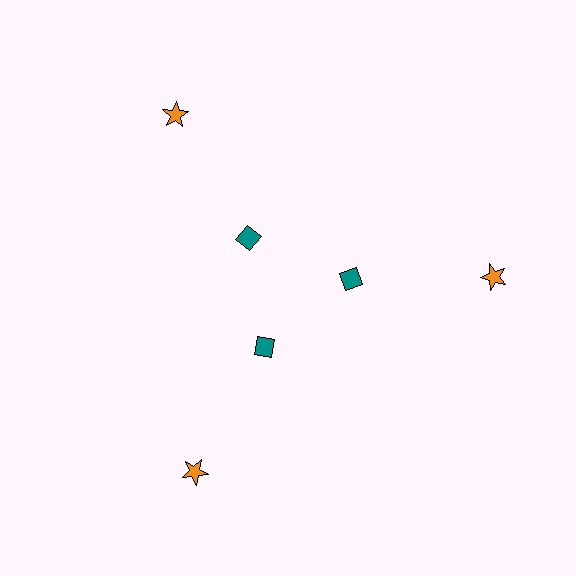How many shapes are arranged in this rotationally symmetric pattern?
There are 6 shapes, arranged in 3 groups of 2.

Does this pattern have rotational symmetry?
Yes, this pattern has 3-fold rotational symmetry. It looks the same after rotating 120 degrees around the center.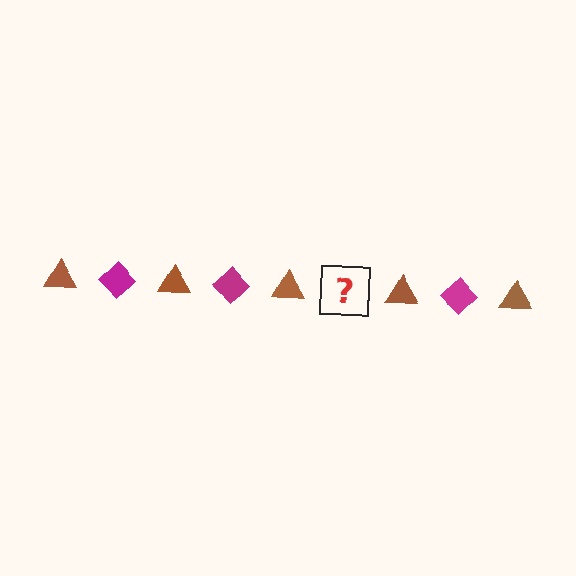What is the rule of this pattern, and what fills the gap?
The rule is that the pattern alternates between brown triangle and magenta diamond. The gap should be filled with a magenta diamond.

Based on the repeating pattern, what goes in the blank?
The blank should be a magenta diamond.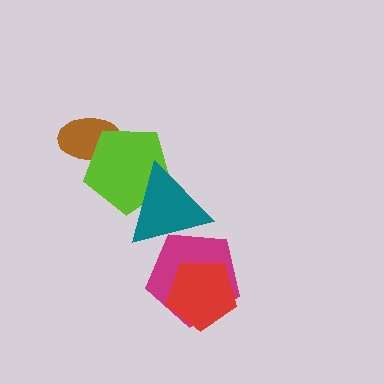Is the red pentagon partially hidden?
No, no other shape covers it.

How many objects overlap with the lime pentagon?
2 objects overlap with the lime pentagon.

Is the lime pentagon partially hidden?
Yes, it is partially covered by another shape.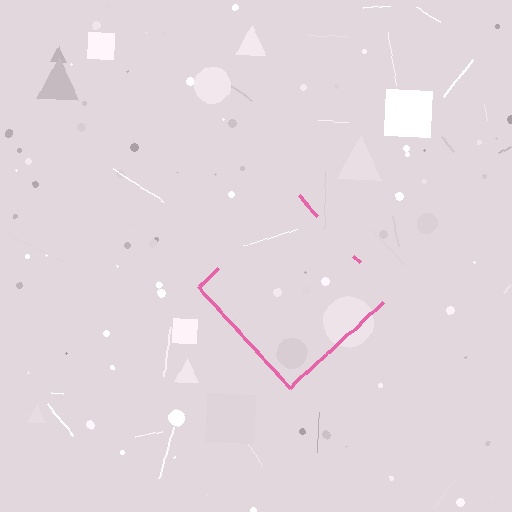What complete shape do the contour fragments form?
The contour fragments form a diamond.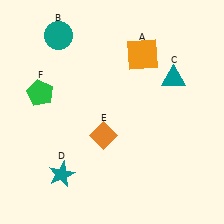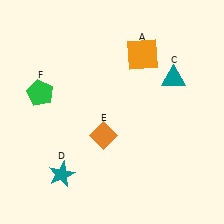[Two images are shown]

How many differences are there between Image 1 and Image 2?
There is 1 difference between the two images.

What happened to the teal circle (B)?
The teal circle (B) was removed in Image 2. It was in the top-left area of Image 1.